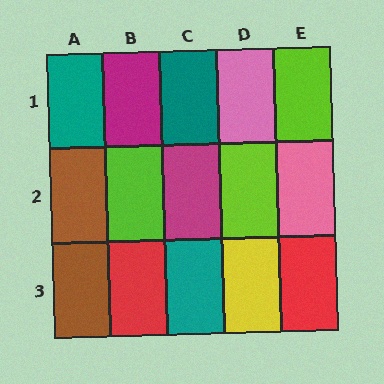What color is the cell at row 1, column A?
Teal.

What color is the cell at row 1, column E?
Lime.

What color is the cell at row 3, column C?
Teal.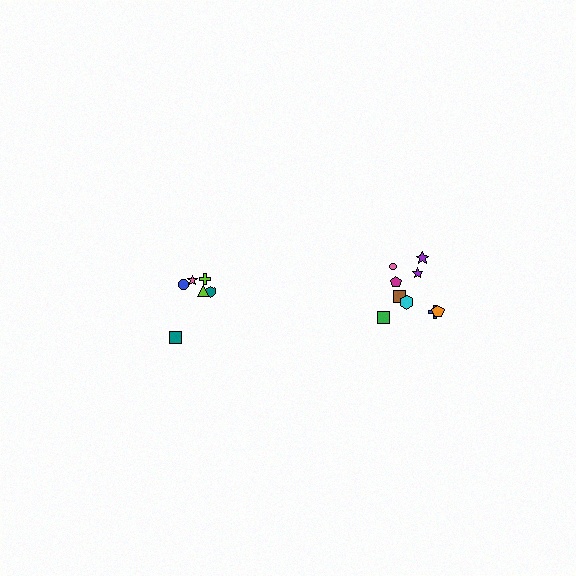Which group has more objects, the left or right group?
The right group.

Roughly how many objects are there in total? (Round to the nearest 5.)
Roughly 15 objects in total.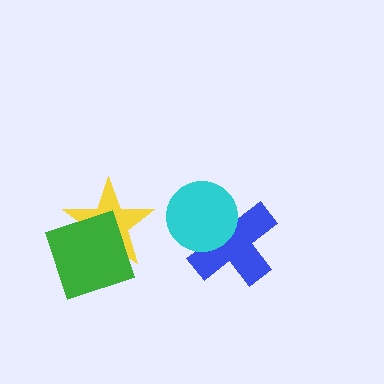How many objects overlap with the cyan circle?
1 object overlaps with the cyan circle.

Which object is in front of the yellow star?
The green diamond is in front of the yellow star.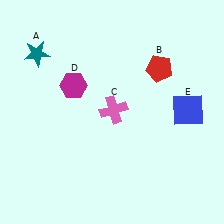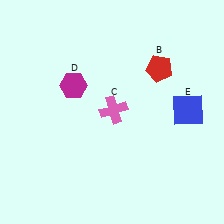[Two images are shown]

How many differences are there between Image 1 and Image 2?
There is 1 difference between the two images.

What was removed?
The teal star (A) was removed in Image 2.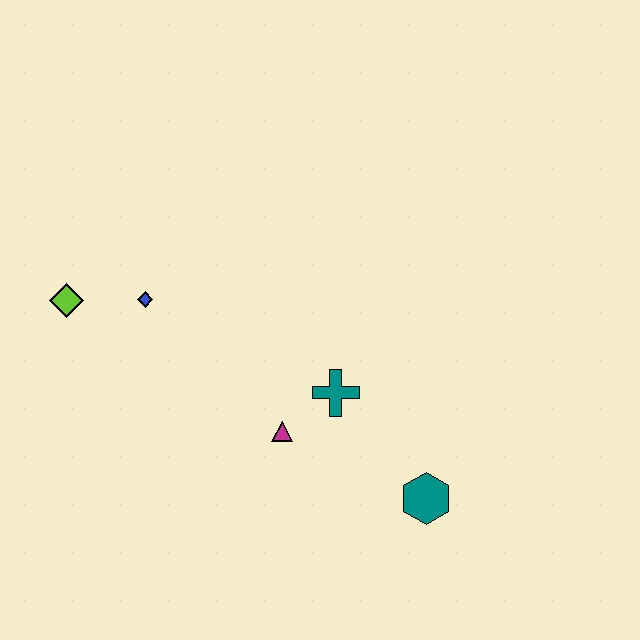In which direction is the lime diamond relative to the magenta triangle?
The lime diamond is to the left of the magenta triangle.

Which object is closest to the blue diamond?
The lime diamond is closest to the blue diamond.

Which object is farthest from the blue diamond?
The teal hexagon is farthest from the blue diamond.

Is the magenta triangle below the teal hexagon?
No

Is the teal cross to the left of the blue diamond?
No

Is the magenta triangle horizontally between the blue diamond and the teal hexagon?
Yes